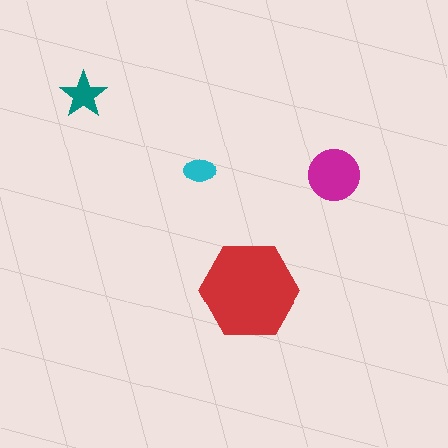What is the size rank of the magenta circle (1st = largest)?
2nd.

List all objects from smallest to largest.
The cyan ellipse, the teal star, the magenta circle, the red hexagon.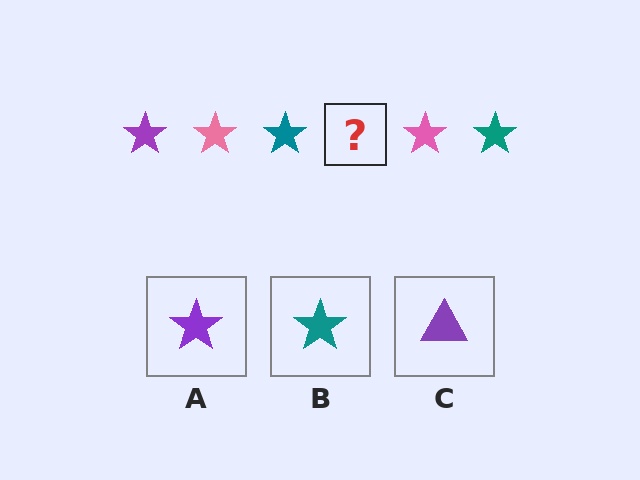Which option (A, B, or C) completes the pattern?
A.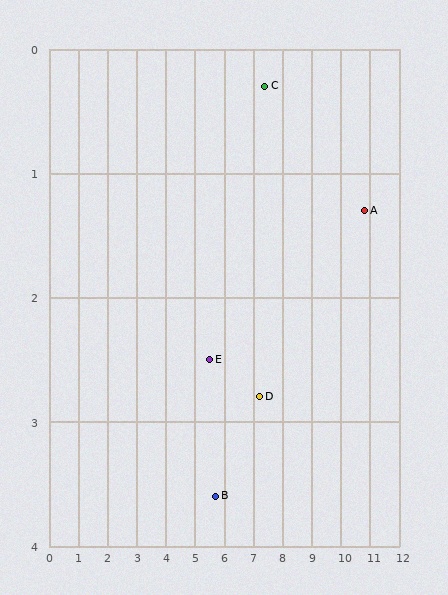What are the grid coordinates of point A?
Point A is at approximately (10.8, 1.3).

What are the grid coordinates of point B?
Point B is at approximately (5.7, 3.6).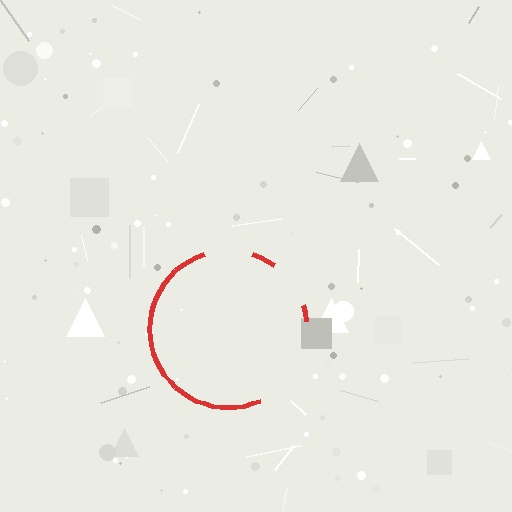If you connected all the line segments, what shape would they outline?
They would outline a circle.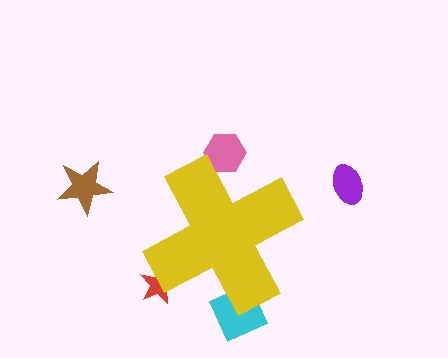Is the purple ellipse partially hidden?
No, the purple ellipse is fully visible.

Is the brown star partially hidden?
No, the brown star is fully visible.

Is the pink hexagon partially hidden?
Yes, the pink hexagon is partially hidden behind the yellow cross.